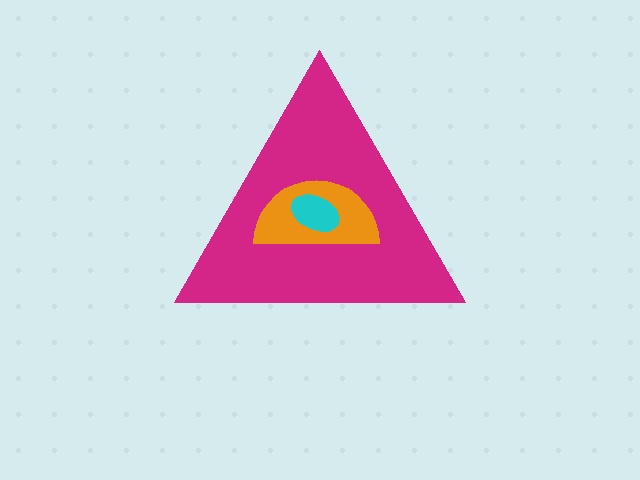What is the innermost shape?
The cyan ellipse.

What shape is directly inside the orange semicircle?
The cyan ellipse.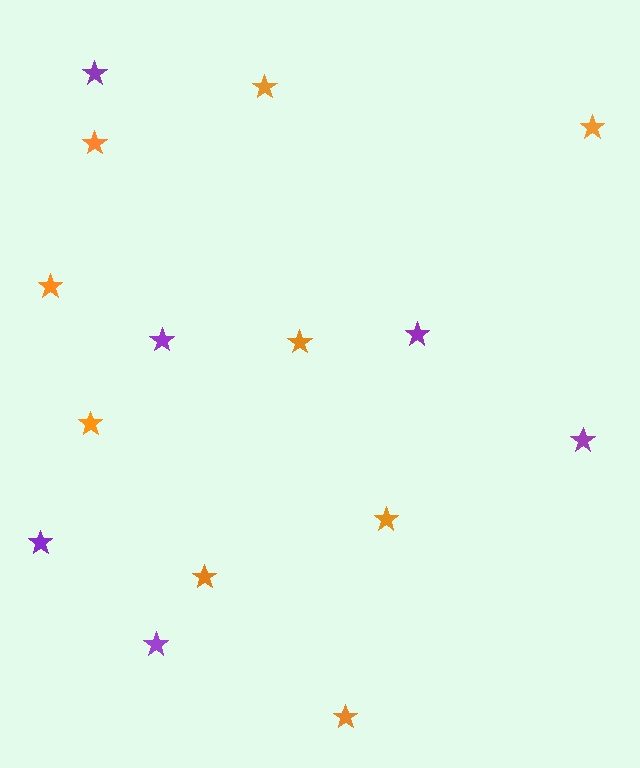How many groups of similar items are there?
There are 2 groups: one group of purple stars (6) and one group of orange stars (9).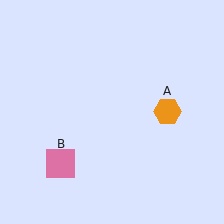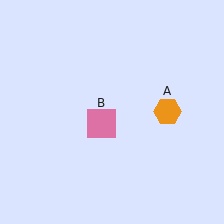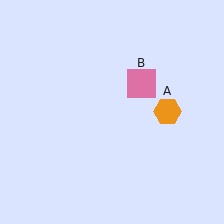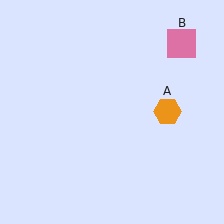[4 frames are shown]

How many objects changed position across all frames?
1 object changed position: pink square (object B).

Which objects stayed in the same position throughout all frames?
Orange hexagon (object A) remained stationary.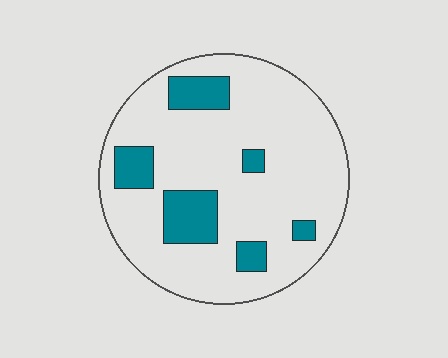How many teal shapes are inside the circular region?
6.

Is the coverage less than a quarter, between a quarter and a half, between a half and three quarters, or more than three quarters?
Less than a quarter.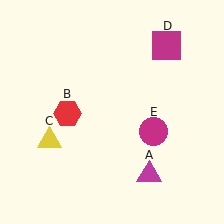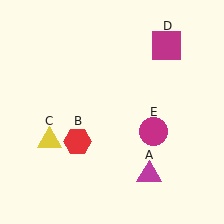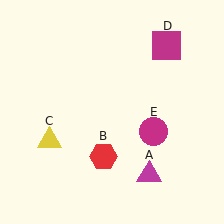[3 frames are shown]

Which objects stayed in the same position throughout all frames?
Magenta triangle (object A) and yellow triangle (object C) and magenta square (object D) and magenta circle (object E) remained stationary.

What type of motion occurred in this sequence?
The red hexagon (object B) rotated counterclockwise around the center of the scene.